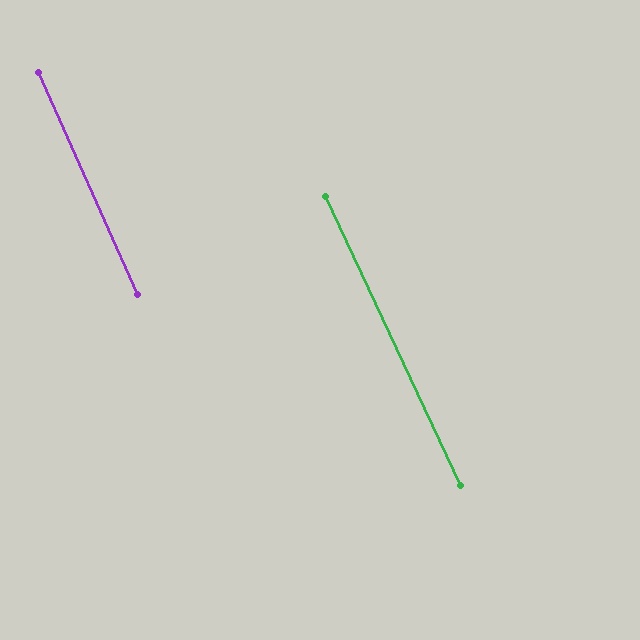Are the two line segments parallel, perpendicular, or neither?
Parallel — their directions differ by only 1.1°.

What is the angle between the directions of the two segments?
Approximately 1 degree.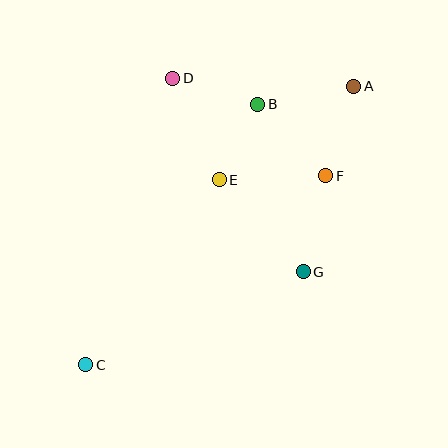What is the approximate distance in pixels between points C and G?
The distance between C and G is approximately 237 pixels.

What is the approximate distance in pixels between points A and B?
The distance between A and B is approximately 97 pixels.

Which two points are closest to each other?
Points B and E are closest to each other.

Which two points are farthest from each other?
Points A and C are farthest from each other.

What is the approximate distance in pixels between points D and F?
The distance between D and F is approximately 182 pixels.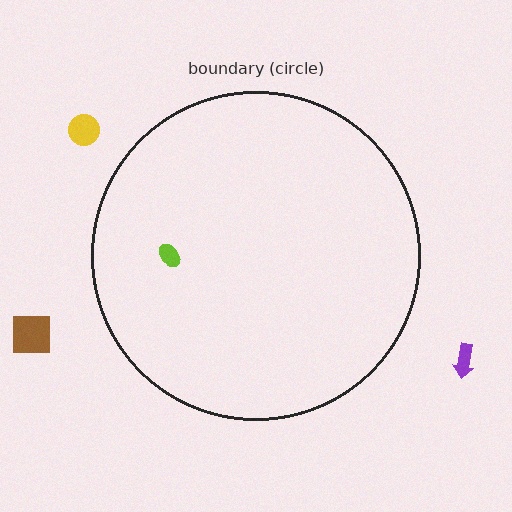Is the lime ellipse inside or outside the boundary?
Inside.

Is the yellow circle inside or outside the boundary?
Outside.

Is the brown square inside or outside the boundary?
Outside.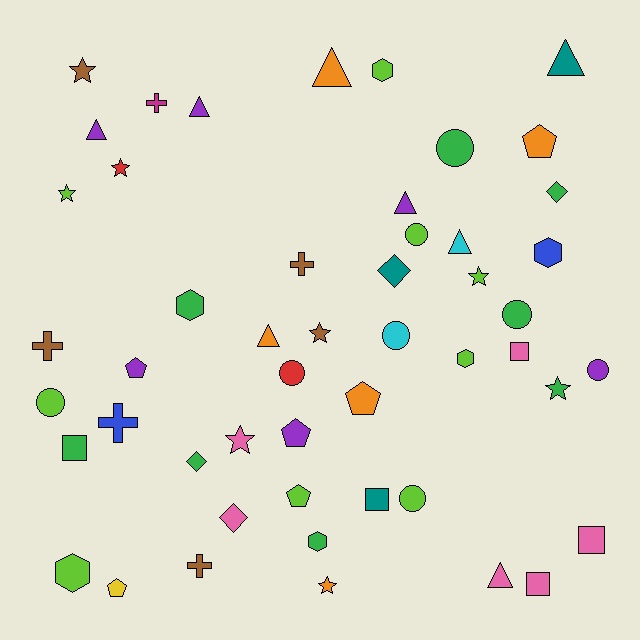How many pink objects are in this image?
There are 6 pink objects.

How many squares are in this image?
There are 5 squares.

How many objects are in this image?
There are 50 objects.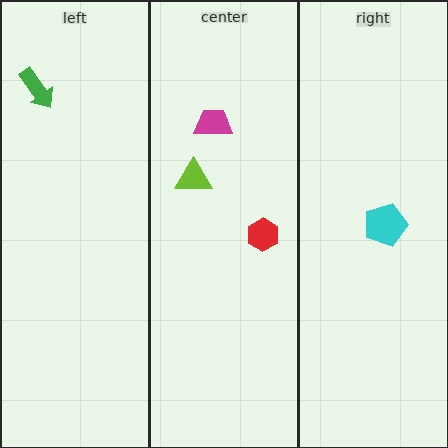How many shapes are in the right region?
1.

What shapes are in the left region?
The green arrow.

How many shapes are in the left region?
1.